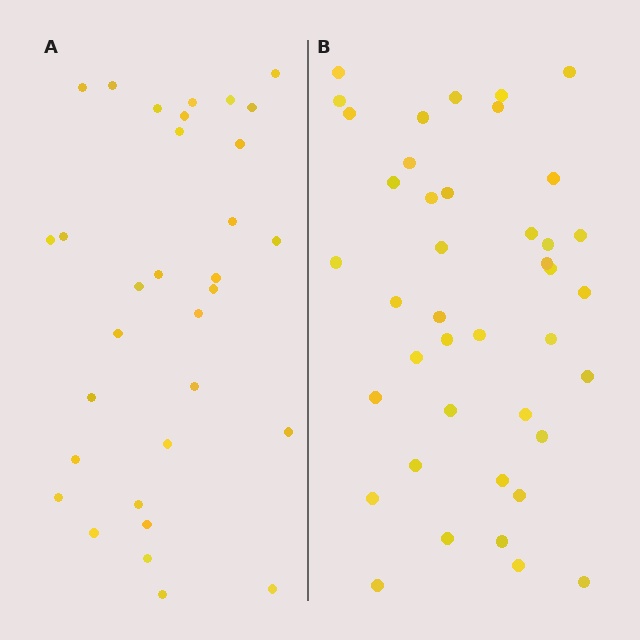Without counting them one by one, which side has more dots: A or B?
Region B (the right region) has more dots.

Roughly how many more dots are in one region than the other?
Region B has roughly 8 or so more dots than region A.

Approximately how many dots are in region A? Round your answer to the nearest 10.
About 30 dots. (The exact count is 32, which rounds to 30.)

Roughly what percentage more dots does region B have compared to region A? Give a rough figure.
About 30% more.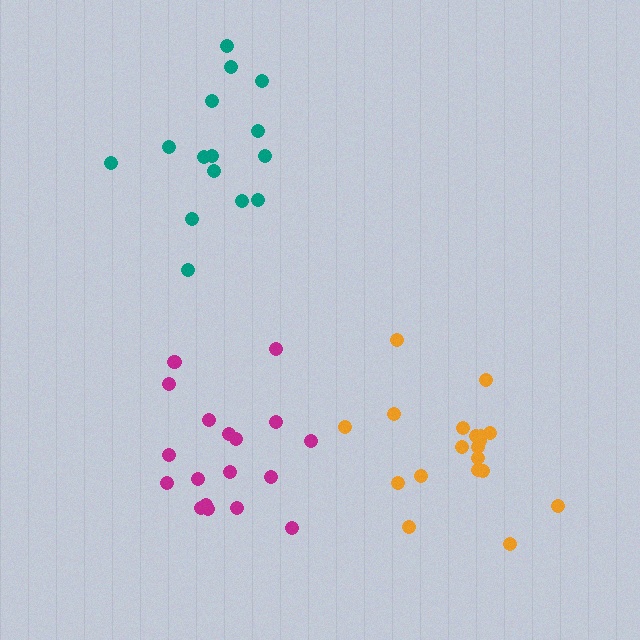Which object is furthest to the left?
The magenta cluster is leftmost.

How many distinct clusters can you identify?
There are 3 distinct clusters.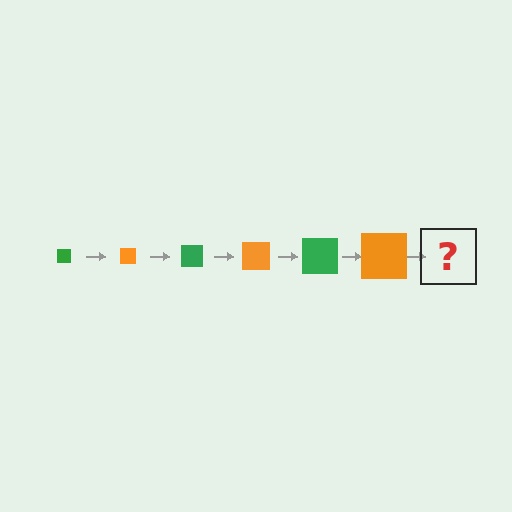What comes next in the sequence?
The next element should be a green square, larger than the previous one.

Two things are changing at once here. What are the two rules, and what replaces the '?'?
The two rules are that the square grows larger each step and the color cycles through green and orange. The '?' should be a green square, larger than the previous one.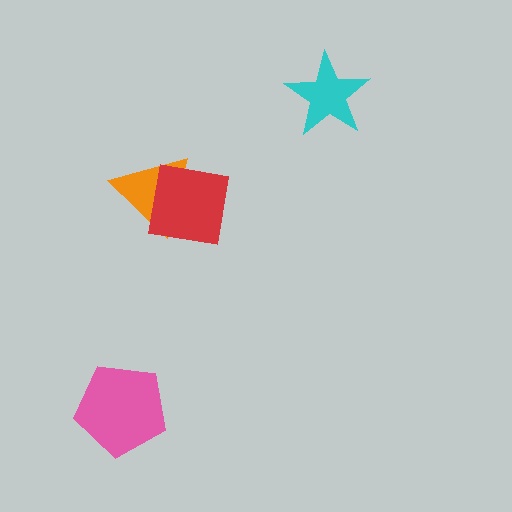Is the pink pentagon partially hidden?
No, no other shape covers it.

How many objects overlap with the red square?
1 object overlaps with the red square.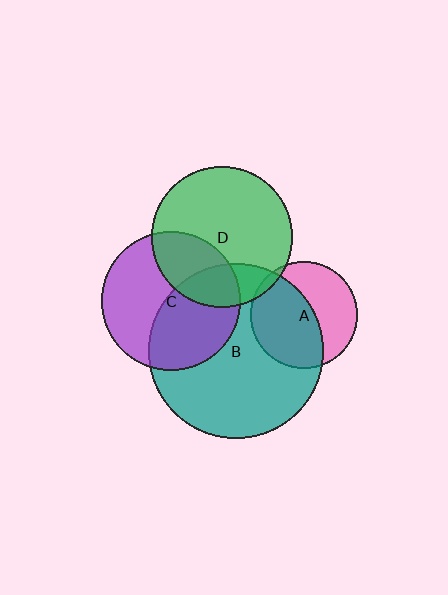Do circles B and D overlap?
Yes.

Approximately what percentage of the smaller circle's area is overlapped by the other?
Approximately 20%.